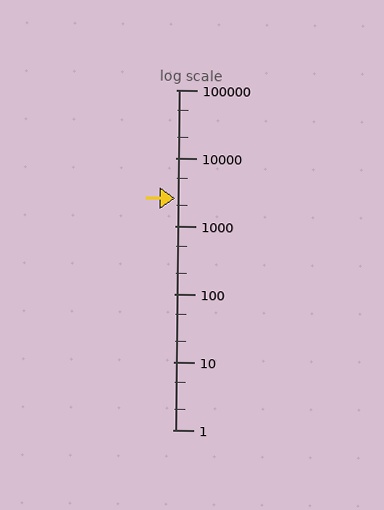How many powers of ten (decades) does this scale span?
The scale spans 5 decades, from 1 to 100000.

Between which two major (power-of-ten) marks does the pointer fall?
The pointer is between 1000 and 10000.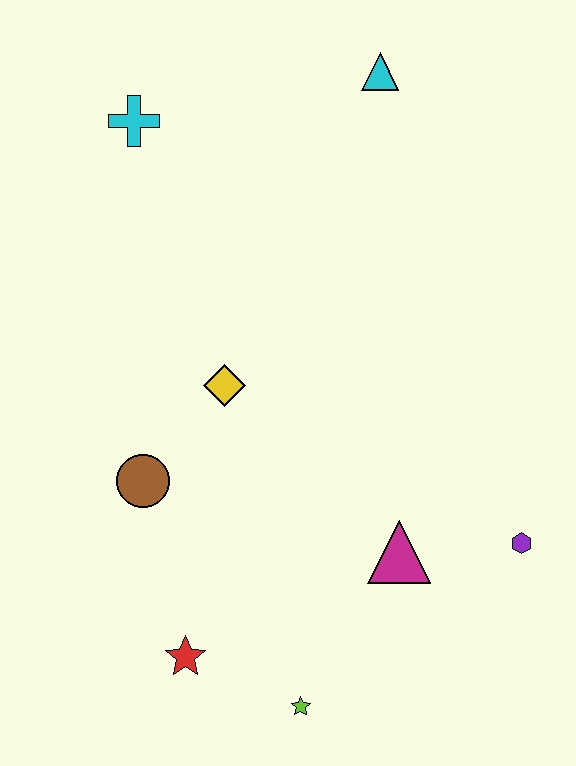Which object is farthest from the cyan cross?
The lime star is farthest from the cyan cross.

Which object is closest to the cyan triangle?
The cyan cross is closest to the cyan triangle.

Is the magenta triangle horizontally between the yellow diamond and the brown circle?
No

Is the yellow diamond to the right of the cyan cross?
Yes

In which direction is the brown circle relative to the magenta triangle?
The brown circle is to the left of the magenta triangle.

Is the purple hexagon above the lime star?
Yes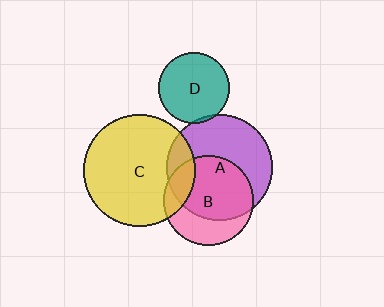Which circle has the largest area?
Circle C (yellow).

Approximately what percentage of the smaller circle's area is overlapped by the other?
Approximately 20%.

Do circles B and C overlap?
Yes.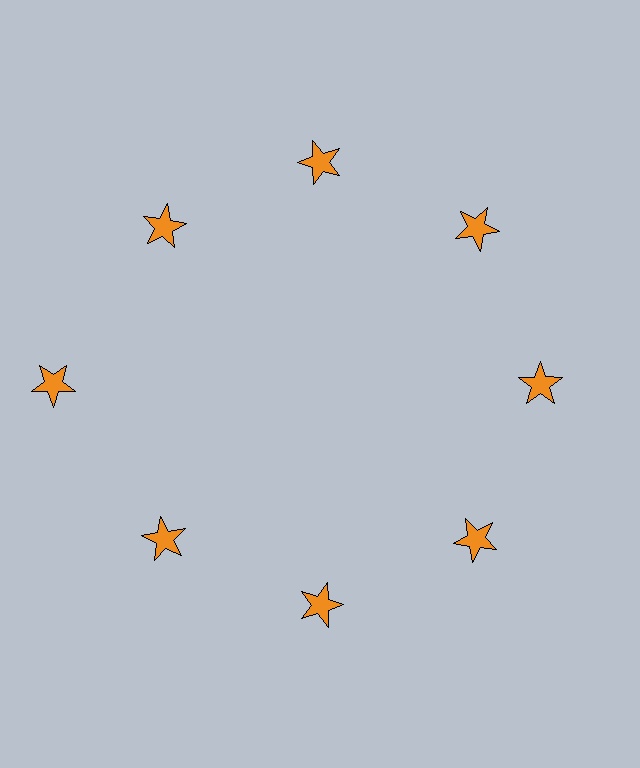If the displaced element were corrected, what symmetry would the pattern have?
It would have 8-fold rotational symmetry — the pattern would map onto itself every 45 degrees.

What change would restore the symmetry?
The symmetry would be restored by moving it inward, back onto the ring so that all 8 stars sit at equal angles and equal distance from the center.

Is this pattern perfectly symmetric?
No. The 8 orange stars are arranged in a ring, but one element near the 9 o'clock position is pushed outward from the center, breaking the 8-fold rotational symmetry.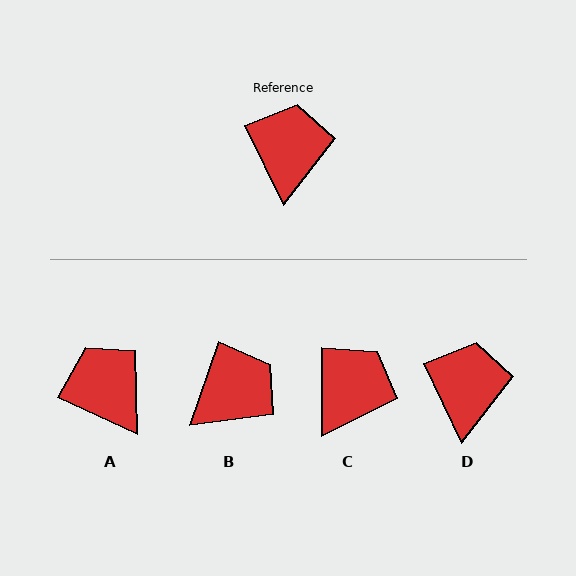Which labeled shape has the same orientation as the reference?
D.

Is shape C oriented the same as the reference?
No, it is off by about 25 degrees.